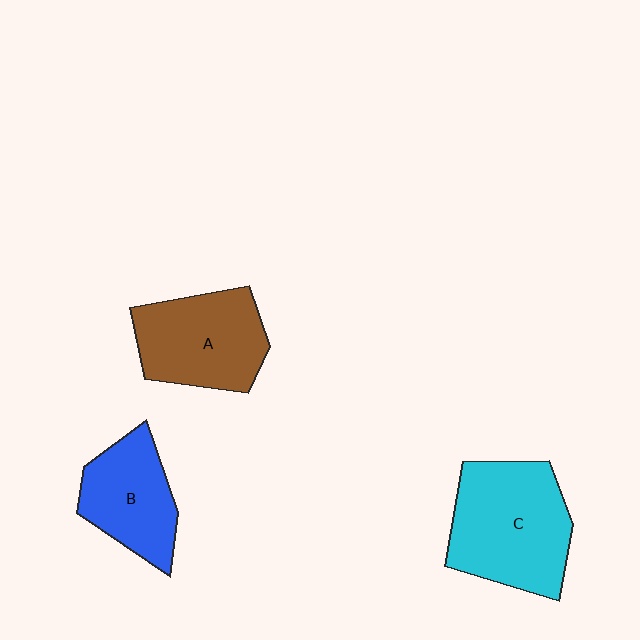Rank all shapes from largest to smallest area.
From largest to smallest: C (cyan), A (brown), B (blue).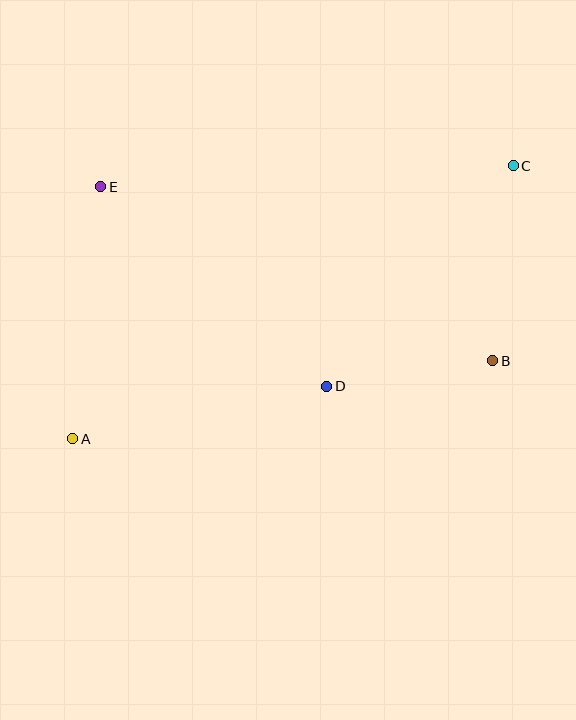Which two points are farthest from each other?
Points A and C are farthest from each other.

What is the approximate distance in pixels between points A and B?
The distance between A and B is approximately 427 pixels.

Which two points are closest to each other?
Points B and D are closest to each other.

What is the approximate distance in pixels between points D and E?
The distance between D and E is approximately 302 pixels.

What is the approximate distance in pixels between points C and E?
The distance between C and E is approximately 413 pixels.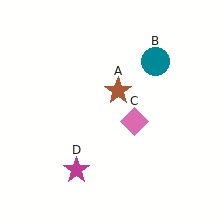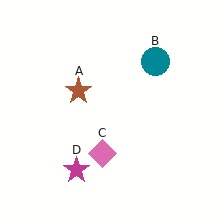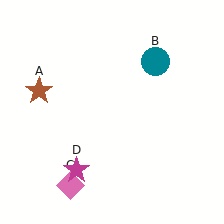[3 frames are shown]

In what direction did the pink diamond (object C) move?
The pink diamond (object C) moved down and to the left.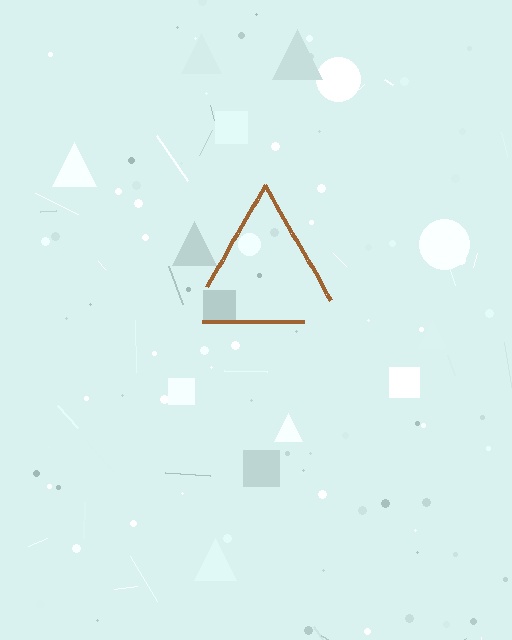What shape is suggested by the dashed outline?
The dashed outline suggests a triangle.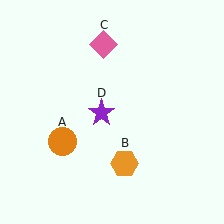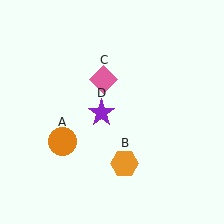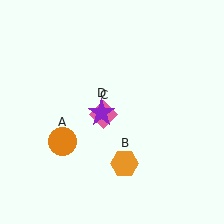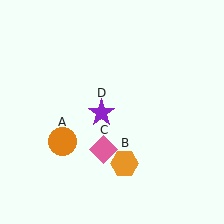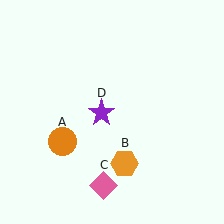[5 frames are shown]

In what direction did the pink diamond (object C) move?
The pink diamond (object C) moved down.